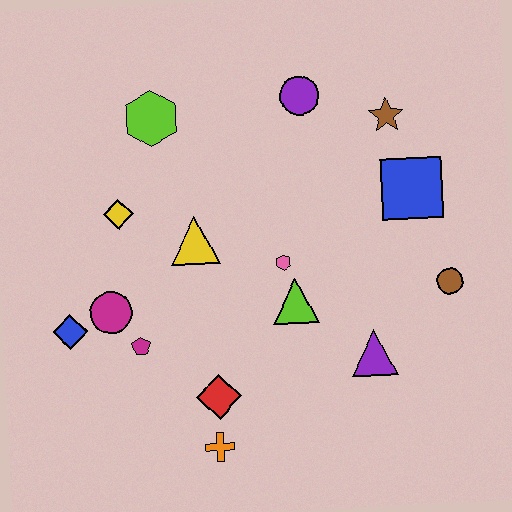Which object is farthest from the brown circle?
The blue diamond is farthest from the brown circle.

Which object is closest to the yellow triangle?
The yellow diamond is closest to the yellow triangle.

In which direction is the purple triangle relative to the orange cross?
The purple triangle is to the right of the orange cross.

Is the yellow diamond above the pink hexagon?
Yes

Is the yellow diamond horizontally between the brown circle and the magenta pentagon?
No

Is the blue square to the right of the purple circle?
Yes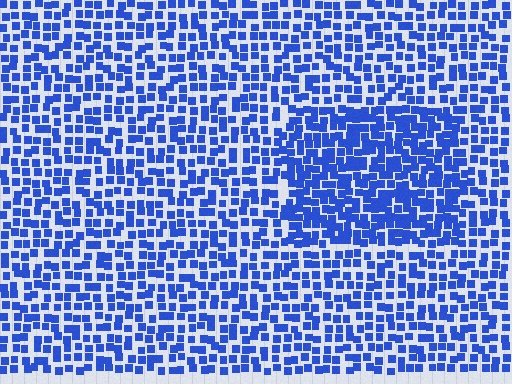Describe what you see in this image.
The image contains small blue elements arranged at two different densities. A rectangle-shaped region is visible where the elements are more densely packed than the surrounding area.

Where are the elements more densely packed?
The elements are more densely packed inside the rectangle boundary.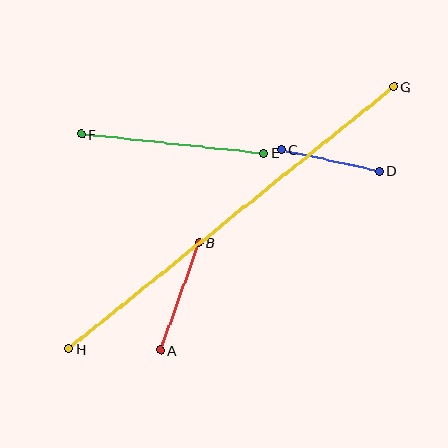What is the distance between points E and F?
The distance is approximately 183 pixels.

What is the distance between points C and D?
The distance is approximately 101 pixels.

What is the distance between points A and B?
The distance is approximately 114 pixels.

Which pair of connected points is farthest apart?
Points G and H are farthest apart.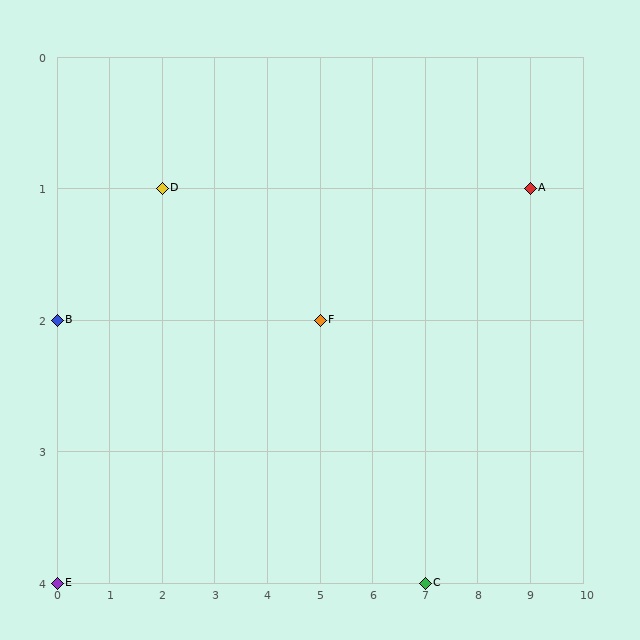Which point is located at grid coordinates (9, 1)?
Point A is at (9, 1).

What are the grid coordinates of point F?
Point F is at grid coordinates (5, 2).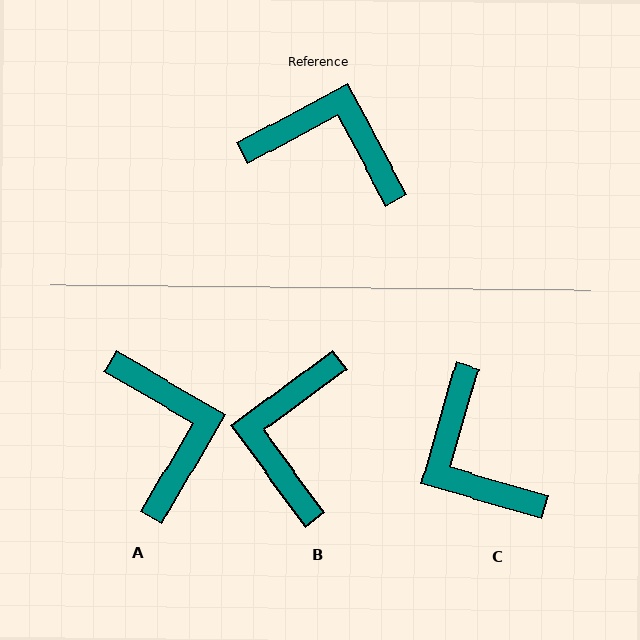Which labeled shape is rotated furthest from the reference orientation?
C, about 136 degrees away.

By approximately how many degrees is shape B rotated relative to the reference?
Approximately 98 degrees counter-clockwise.